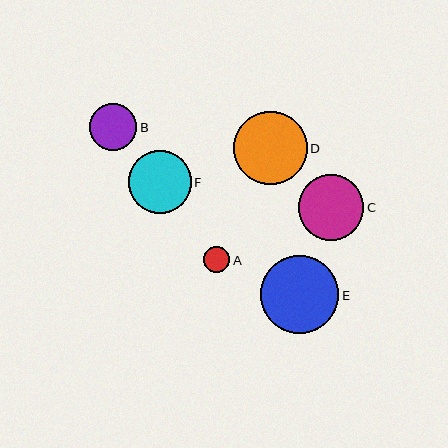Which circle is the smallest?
Circle A is the smallest with a size of approximately 26 pixels.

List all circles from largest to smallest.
From largest to smallest: E, D, C, F, B, A.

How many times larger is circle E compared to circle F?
Circle E is approximately 1.2 times the size of circle F.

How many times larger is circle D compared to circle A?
Circle D is approximately 2.8 times the size of circle A.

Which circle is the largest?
Circle E is the largest with a size of approximately 78 pixels.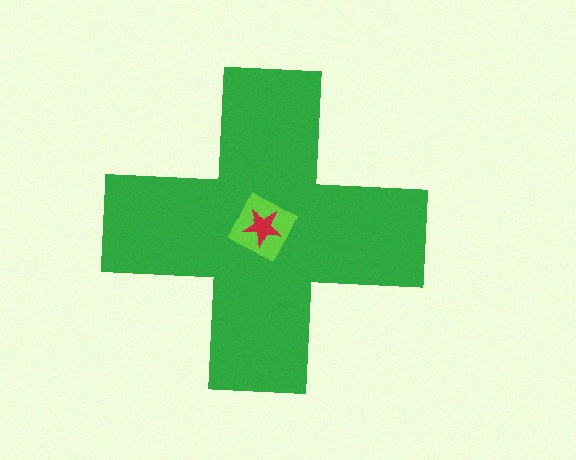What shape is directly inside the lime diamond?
The red star.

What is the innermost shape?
The red star.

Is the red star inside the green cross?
Yes.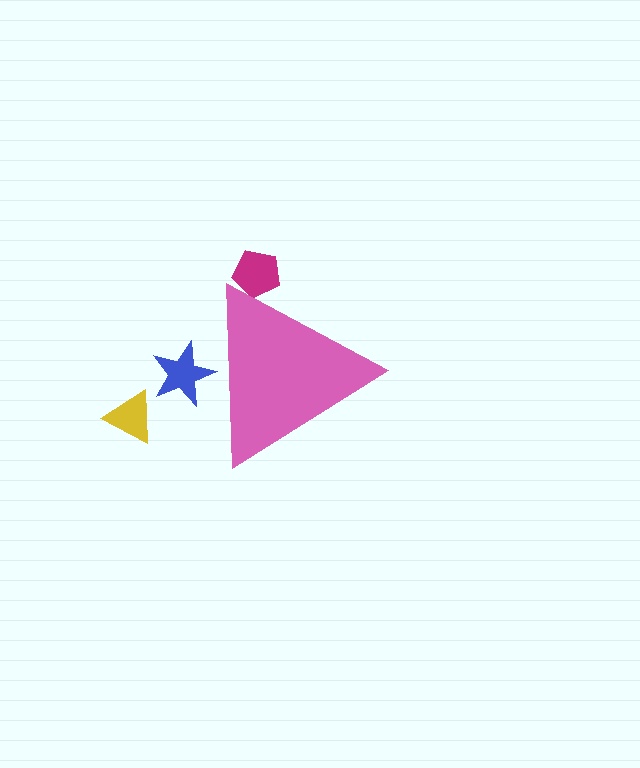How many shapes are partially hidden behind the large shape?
2 shapes are partially hidden.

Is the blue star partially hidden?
Yes, the blue star is partially hidden behind the pink triangle.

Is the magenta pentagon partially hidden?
Yes, the magenta pentagon is partially hidden behind the pink triangle.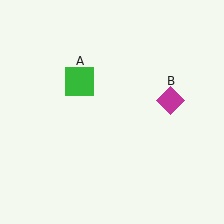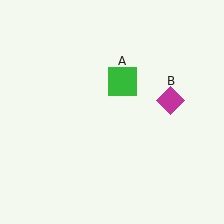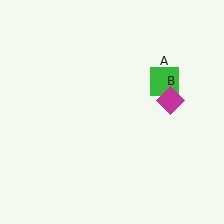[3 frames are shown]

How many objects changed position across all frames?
1 object changed position: green square (object A).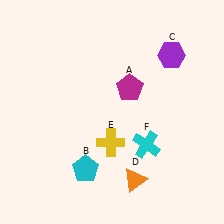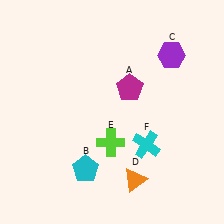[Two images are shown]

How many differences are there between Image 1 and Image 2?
There is 1 difference between the two images.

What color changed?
The cross (E) changed from yellow in Image 1 to lime in Image 2.